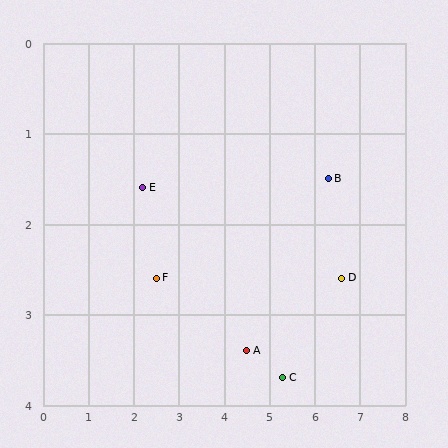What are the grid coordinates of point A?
Point A is at approximately (4.5, 3.4).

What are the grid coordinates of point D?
Point D is at approximately (6.6, 2.6).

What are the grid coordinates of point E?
Point E is at approximately (2.2, 1.6).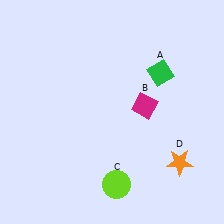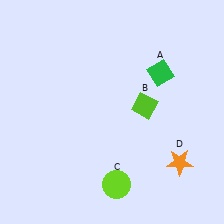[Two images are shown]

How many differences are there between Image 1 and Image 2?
There is 1 difference between the two images.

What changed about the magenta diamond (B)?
In Image 1, B is magenta. In Image 2, it changed to lime.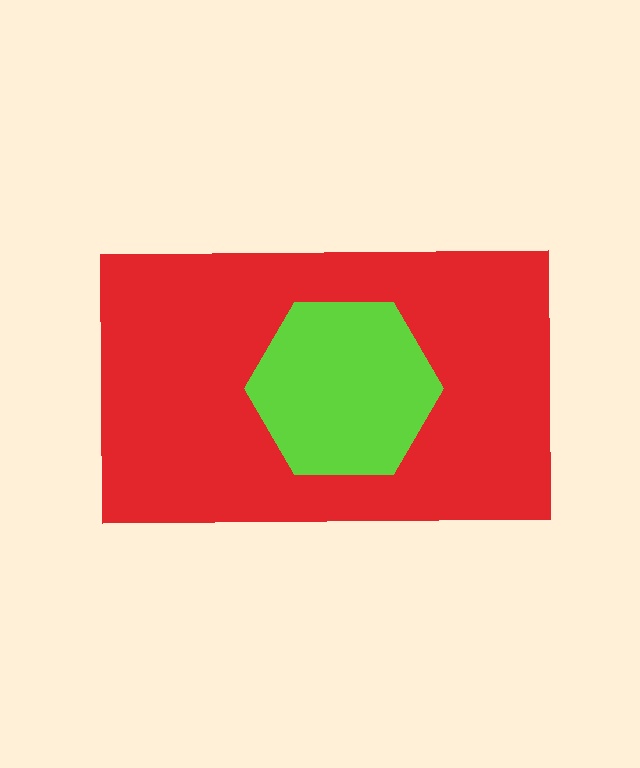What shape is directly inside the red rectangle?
The lime hexagon.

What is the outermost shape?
The red rectangle.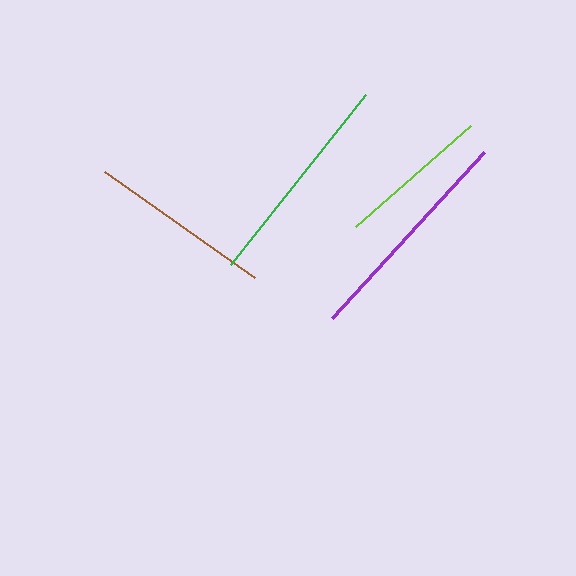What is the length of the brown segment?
The brown segment is approximately 184 pixels long.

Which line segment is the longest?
The purple line is the longest at approximately 224 pixels.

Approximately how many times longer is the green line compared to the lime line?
The green line is approximately 1.4 times the length of the lime line.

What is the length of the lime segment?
The lime segment is approximately 152 pixels long.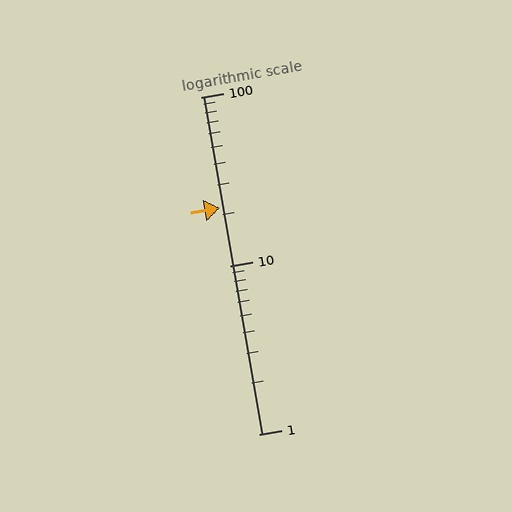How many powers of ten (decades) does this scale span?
The scale spans 2 decades, from 1 to 100.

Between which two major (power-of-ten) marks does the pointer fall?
The pointer is between 10 and 100.